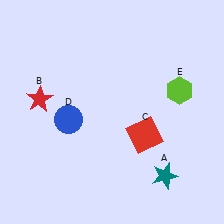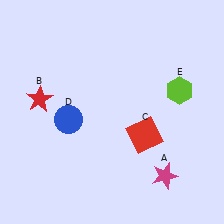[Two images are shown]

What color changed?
The star (A) changed from teal in Image 1 to magenta in Image 2.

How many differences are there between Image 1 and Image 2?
There is 1 difference between the two images.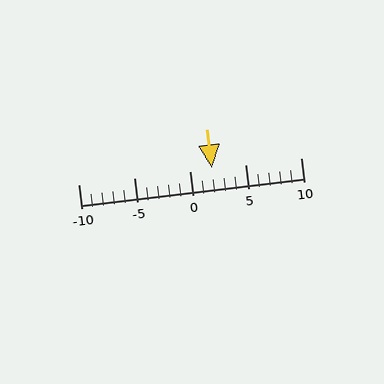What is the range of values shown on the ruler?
The ruler shows values from -10 to 10.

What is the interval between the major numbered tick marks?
The major tick marks are spaced 5 units apart.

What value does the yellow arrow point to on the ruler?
The yellow arrow points to approximately 2.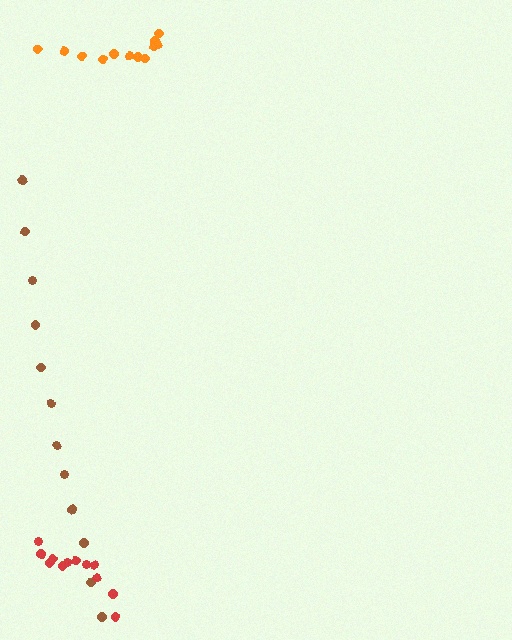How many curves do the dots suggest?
There are 3 distinct paths.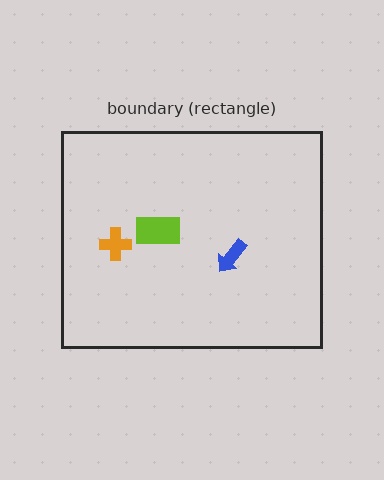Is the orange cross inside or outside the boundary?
Inside.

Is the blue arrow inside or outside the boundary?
Inside.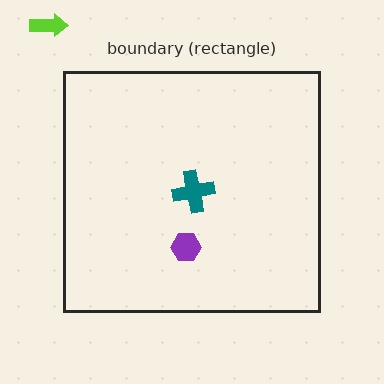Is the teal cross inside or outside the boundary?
Inside.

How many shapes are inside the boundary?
2 inside, 1 outside.